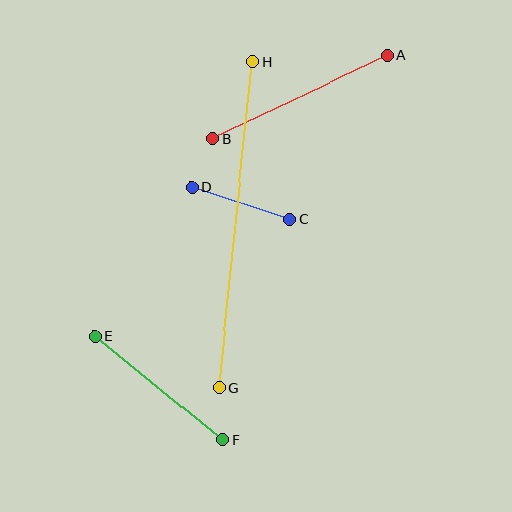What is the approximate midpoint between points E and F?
The midpoint is at approximately (159, 388) pixels.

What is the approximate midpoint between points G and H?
The midpoint is at approximately (236, 225) pixels.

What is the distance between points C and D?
The distance is approximately 103 pixels.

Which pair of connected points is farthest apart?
Points G and H are farthest apart.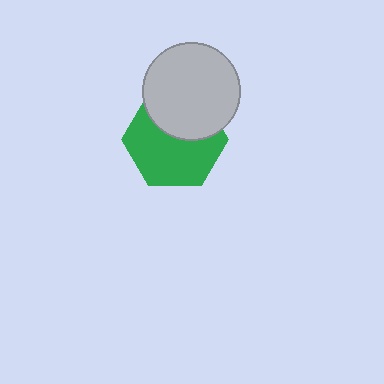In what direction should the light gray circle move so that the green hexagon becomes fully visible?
The light gray circle should move up. That is the shortest direction to clear the overlap and leave the green hexagon fully visible.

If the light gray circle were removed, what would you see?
You would see the complete green hexagon.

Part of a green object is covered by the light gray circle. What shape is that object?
It is a hexagon.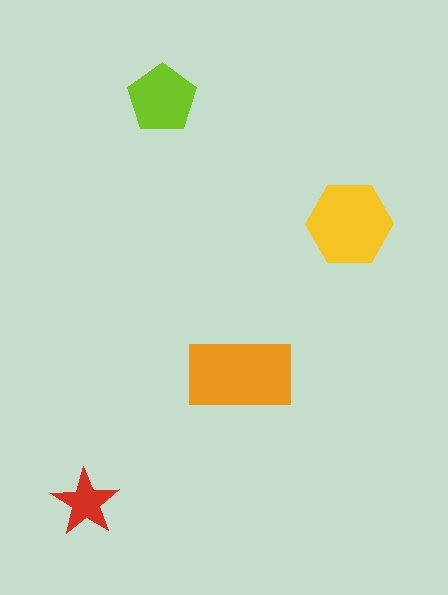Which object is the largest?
The orange rectangle.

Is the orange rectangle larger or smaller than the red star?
Larger.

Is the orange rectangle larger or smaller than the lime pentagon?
Larger.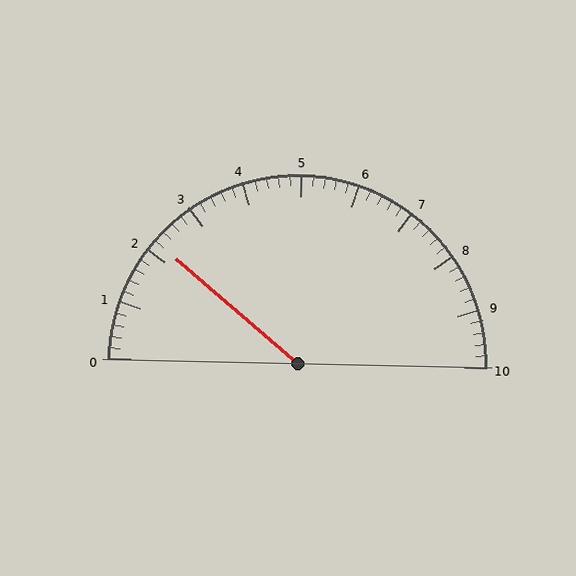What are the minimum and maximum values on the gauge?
The gauge ranges from 0 to 10.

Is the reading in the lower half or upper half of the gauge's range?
The reading is in the lower half of the range (0 to 10).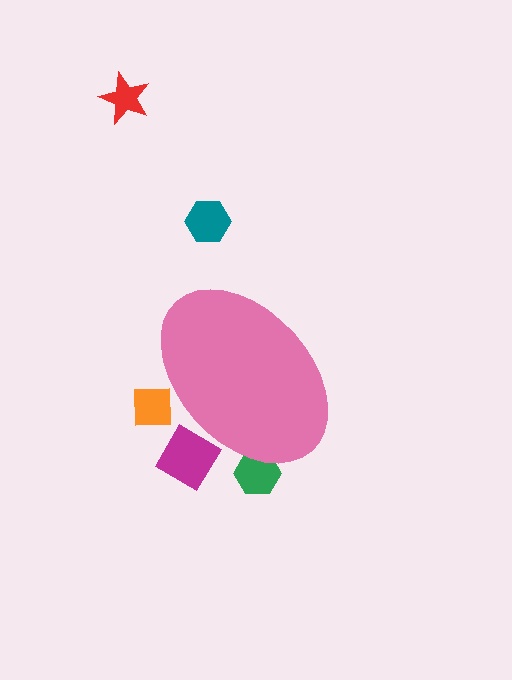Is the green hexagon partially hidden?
Yes, the green hexagon is partially hidden behind the pink ellipse.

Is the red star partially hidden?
No, the red star is fully visible.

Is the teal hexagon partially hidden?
No, the teal hexagon is fully visible.